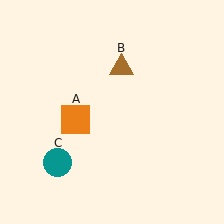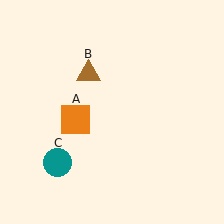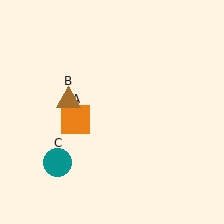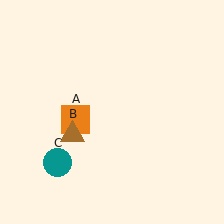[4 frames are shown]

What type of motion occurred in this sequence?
The brown triangle (object B) rotated counterclockwise around the center of the scene.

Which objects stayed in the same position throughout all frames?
Orange square (object A) and teal circle (object C) remained stationary.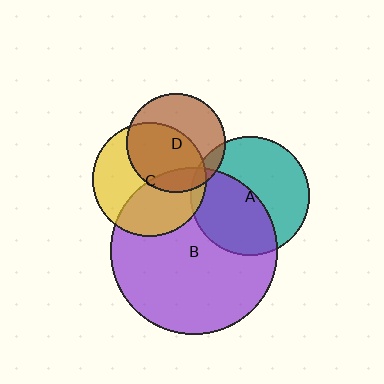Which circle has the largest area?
Circle B (purple).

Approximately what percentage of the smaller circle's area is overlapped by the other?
Approximately 55%.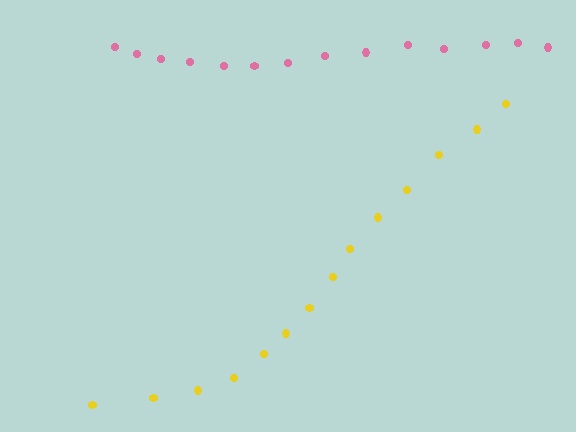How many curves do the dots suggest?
There are 2 distinct paths.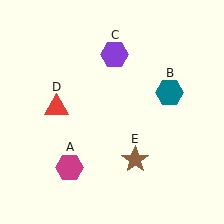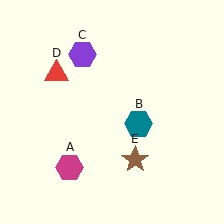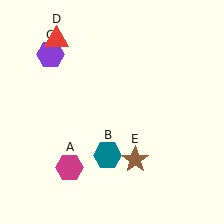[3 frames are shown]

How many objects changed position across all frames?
3 objects changed position: teal hexagon (object B), purple hexagon (object C), red triangle (object D).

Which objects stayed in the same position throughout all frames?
Magenta hexagon (object A) and brown star (object E) remained stationary.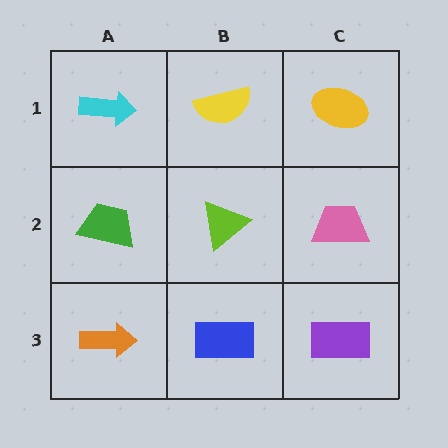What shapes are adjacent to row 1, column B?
A lime triangle (row 2, column B), a cyan arrow (row 1, column A), a yellow ellipse (row 1, column C).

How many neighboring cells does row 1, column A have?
2.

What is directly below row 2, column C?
A purple rectangle.